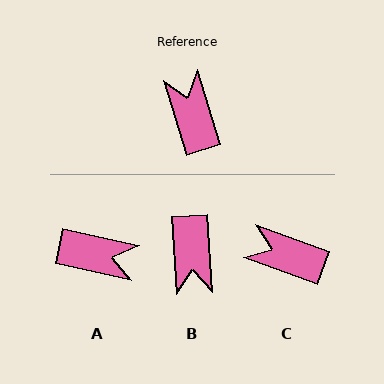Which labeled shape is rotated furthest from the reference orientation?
B, about 167 degrees away.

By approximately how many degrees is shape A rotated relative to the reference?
Approximately 120 degrees clockwise.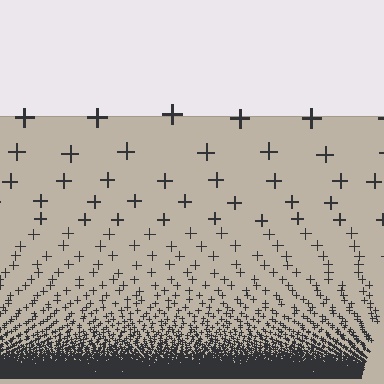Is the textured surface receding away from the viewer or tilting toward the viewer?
The surface appears to tilt toward the viewer. Texture elements get larger and sparser toward the top.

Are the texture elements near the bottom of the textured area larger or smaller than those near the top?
Smaller. The gradient is inverted — elements near the bottom are smaller and denser.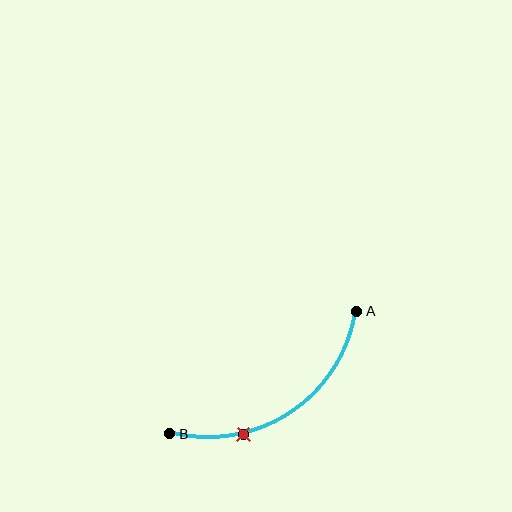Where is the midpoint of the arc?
The arc midpoint is the point on the curve farthest from the straight line joining A and B. It sits below that line.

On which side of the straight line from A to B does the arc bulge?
The arc bulges below the straight line connecting A and B.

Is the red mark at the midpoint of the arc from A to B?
No. The red mark lies on the arc but is closer to endpoint B. The arc midpoint would be at the point on the curve equidistant along the arc from both A and B.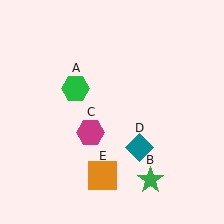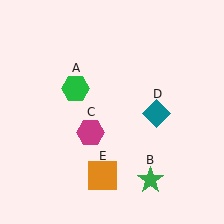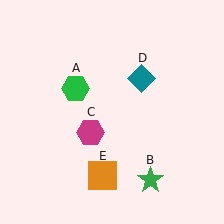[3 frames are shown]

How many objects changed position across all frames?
1 object changed position: teal diamond (object D).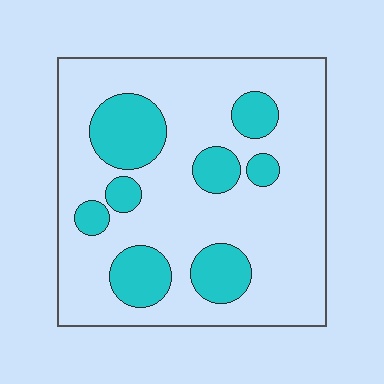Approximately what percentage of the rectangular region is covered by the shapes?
Approximately 25%.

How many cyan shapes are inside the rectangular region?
8.